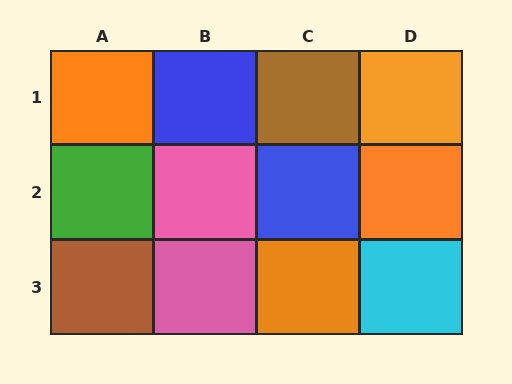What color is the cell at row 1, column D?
Orange.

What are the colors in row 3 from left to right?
Brown, pink, orange, cyan.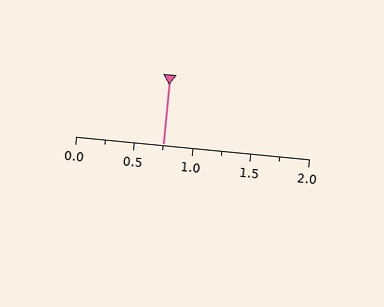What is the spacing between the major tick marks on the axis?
The major ticks are spaced 0.5 apart.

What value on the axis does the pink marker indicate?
The marker indicates approximately 0.75.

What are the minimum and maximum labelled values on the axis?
The axis runs from 0.0 to 2.0.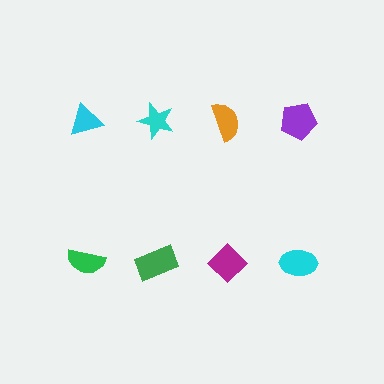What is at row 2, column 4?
A cyan ellipse.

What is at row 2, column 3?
A magenta diamond.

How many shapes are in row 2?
4 shapes.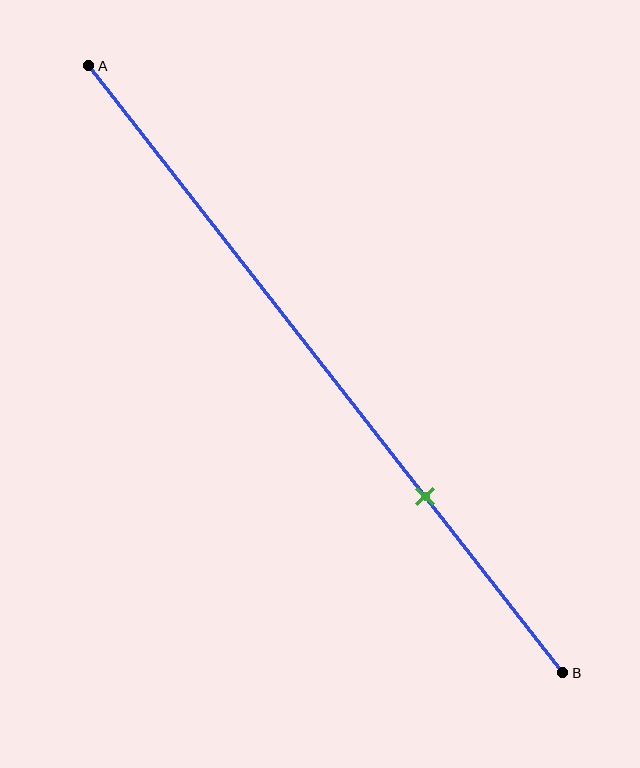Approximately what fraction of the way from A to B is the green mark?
The green mark is approximately 70% of the way from A to B.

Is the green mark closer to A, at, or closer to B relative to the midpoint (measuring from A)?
The green mark is closer to point B than the midpoint of segment AB.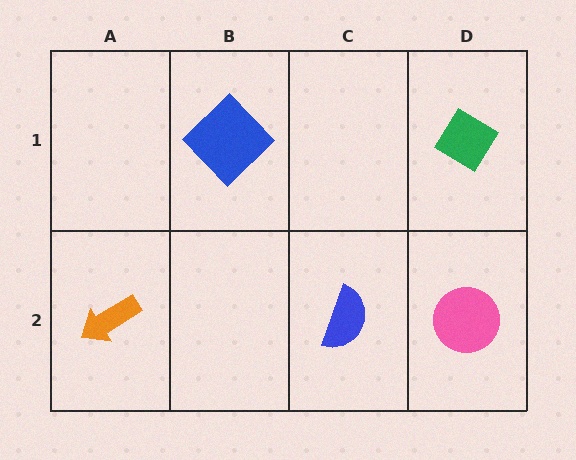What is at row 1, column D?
A green diamond.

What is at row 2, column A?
An orange arrow.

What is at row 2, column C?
A blue semicircle.